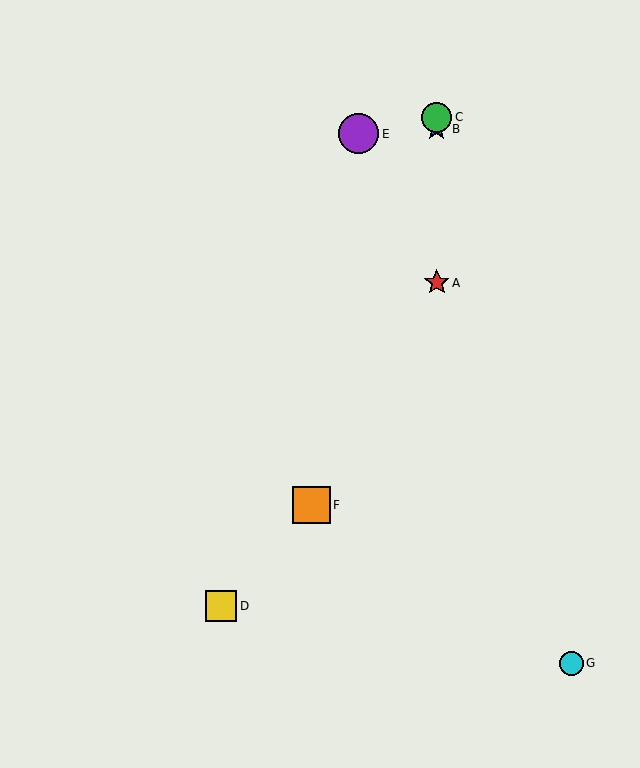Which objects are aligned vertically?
Objects A, B, C are aligned vertically.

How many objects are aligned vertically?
3 objects (A, B, C) are aligned vertically.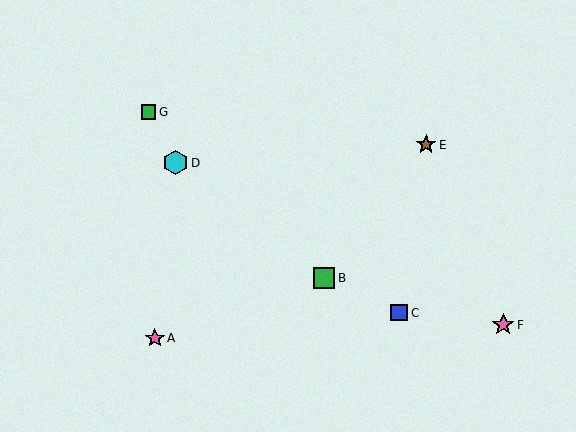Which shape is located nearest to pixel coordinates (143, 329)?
The pink star (labeled A) at (155, 338) is nearest to that location.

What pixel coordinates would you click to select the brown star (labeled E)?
Click at (426, 144) to select the brown star E.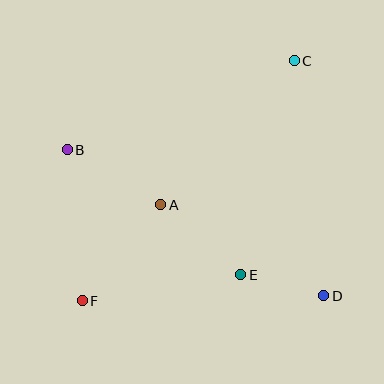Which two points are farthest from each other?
Points C and F are farthest from each other.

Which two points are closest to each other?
Points D and E are closest to each other.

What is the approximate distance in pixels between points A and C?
The distance between A and C is approximately 197 pixels.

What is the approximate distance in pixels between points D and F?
The distance between D and F is approximately 242 pixels.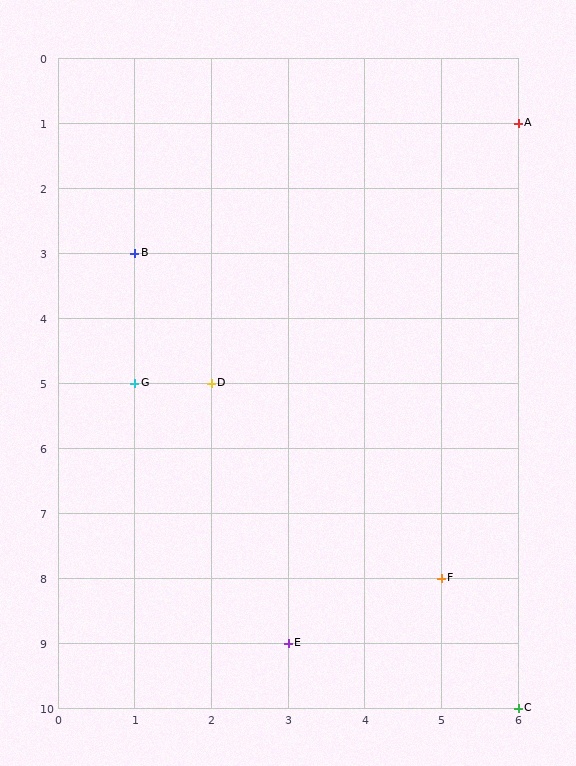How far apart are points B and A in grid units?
Points B and A are 5 columns and 2 rows apart (about 5.4 grid units diagonally).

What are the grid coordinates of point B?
Point B is at grid coordinates (1, 3).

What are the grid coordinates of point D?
Point D is at grid coordinates (2, 5).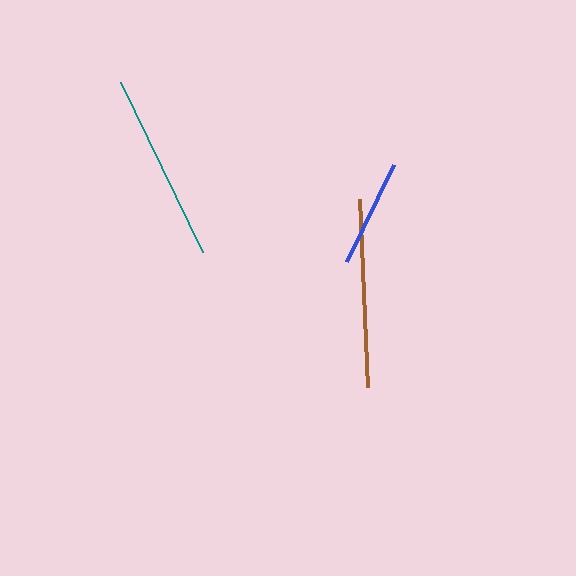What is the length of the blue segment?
The blue segment is approximately 108 pixels long.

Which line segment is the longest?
The teal line is the longest at approximately 189 pixels.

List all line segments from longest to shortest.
From longest to shortest: teal, brown, blue.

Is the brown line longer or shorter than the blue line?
The brown line is longer than the blue line.